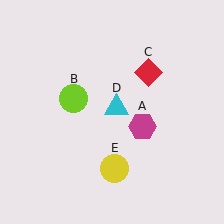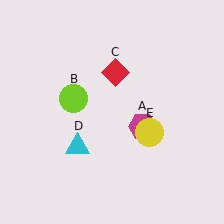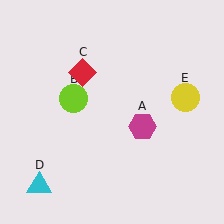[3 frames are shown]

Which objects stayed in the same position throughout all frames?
Magenta hexagon (object A) and lime circle (object B) remained stationary.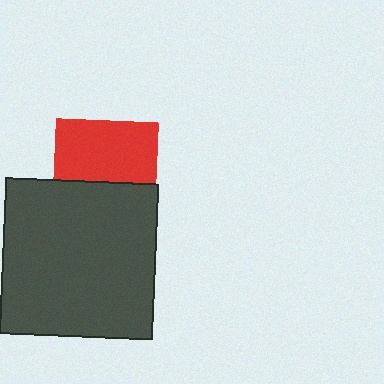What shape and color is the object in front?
The object in front is a dark gray rectangle.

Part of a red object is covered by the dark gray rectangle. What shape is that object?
It is a square.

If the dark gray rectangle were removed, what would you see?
You would see the complete red square.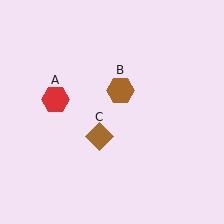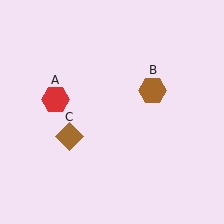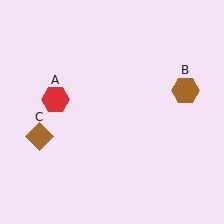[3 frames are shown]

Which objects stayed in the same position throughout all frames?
Red hexagon (object A) remained stationary.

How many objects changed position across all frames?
2 objects changed position: brown hexagon (object B), brown diamond (object C).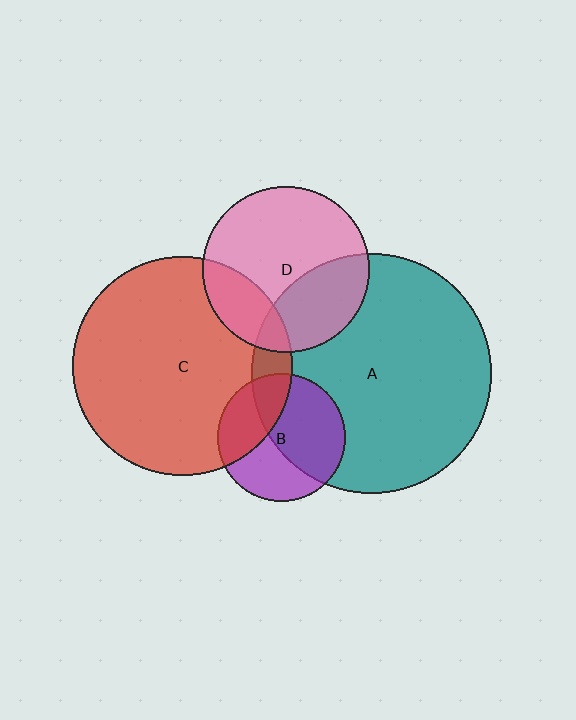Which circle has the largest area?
Circle A (teal).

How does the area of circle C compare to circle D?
Approximately 1.7 times.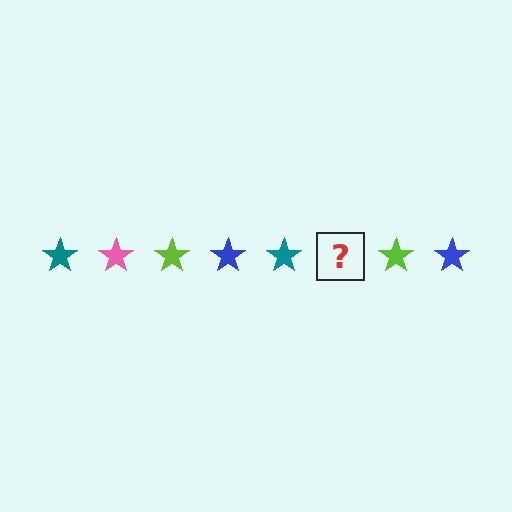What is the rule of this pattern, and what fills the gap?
The rule is that the pattern cycles through teal, pink, lime, blue stars. The gap should be filled with a pink star.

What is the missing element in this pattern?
The missing element is a pink star.